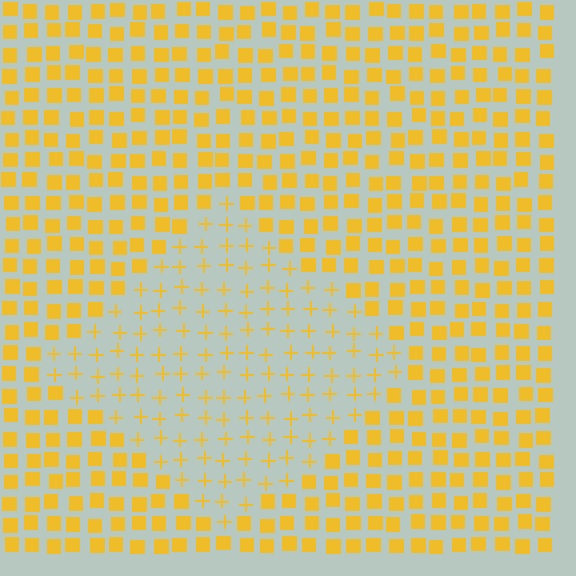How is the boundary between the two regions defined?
The boundary is defined by a change in element shape: plus signs inside vs. squares outside. All elements share the same color and spacing.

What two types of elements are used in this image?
The image uses plus signs inside the diamond region and squares outside it.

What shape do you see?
I see a diamond.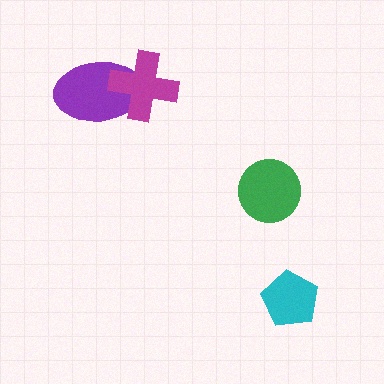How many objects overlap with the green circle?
0 objects overlap with the green circle.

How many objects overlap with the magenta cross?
1 object overlaps with the magenta cross.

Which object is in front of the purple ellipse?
The magenta cross is in front of the purple ellipse.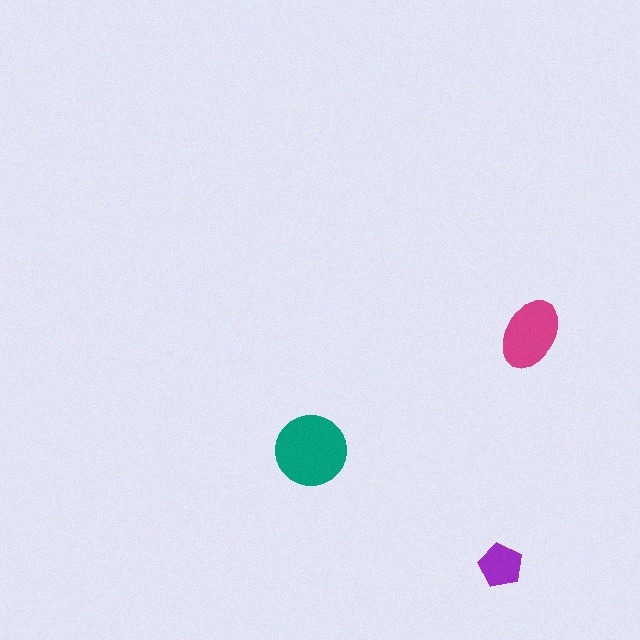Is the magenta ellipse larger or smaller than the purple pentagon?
Larger.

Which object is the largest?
The teal circle.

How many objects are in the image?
There are 3 objects in the image.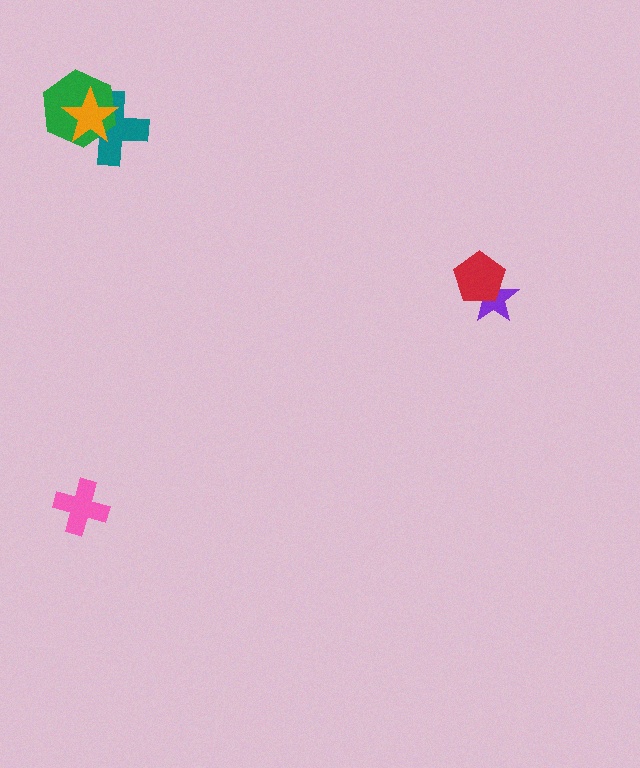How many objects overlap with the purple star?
1 object overlaps with the purple star.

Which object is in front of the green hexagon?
The orange star is in front of the green hexagon.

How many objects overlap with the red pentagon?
1 object overlaps with the red pentagon.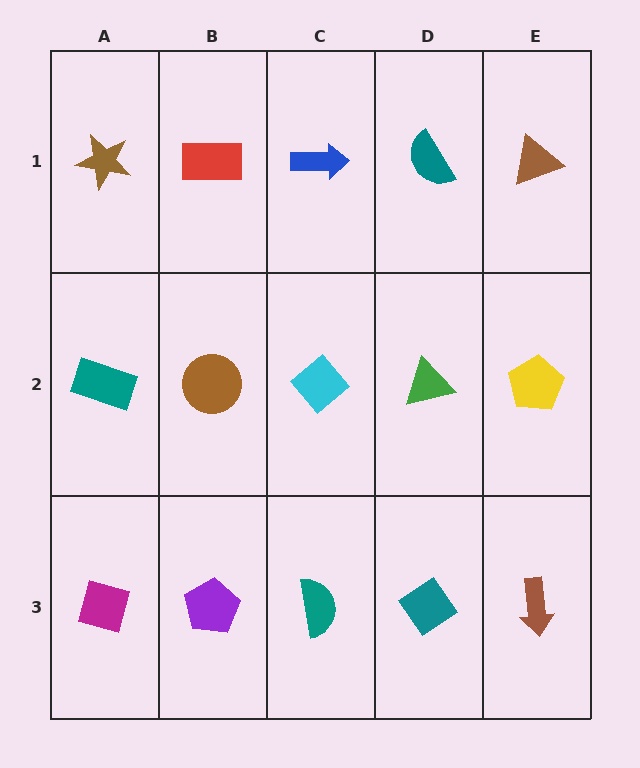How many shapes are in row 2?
5 shapes.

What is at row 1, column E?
A brown triangle.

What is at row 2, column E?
A yellow pentagon.